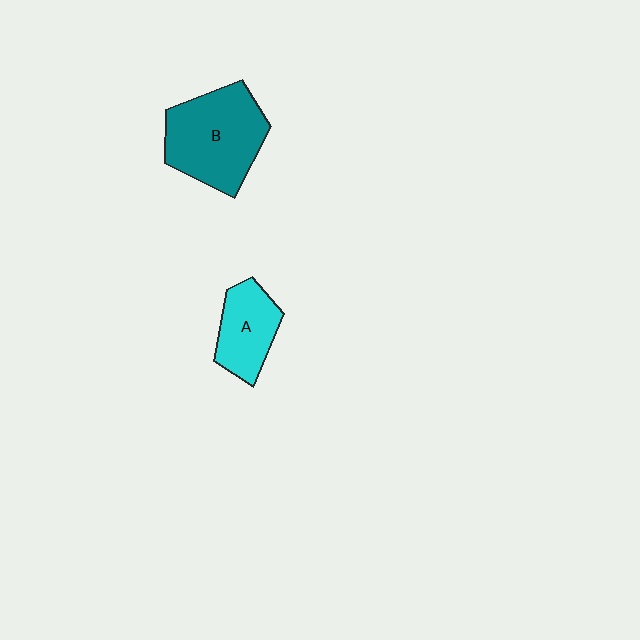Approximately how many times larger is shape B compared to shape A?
Approximately 1.7 times.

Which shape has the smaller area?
Shape A (cyan).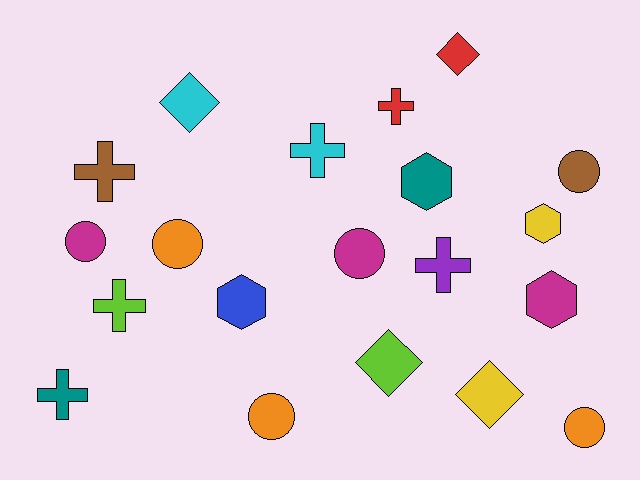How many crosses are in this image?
There are 6 crosses.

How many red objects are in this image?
There are 2 red objects.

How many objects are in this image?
There are 20 objects.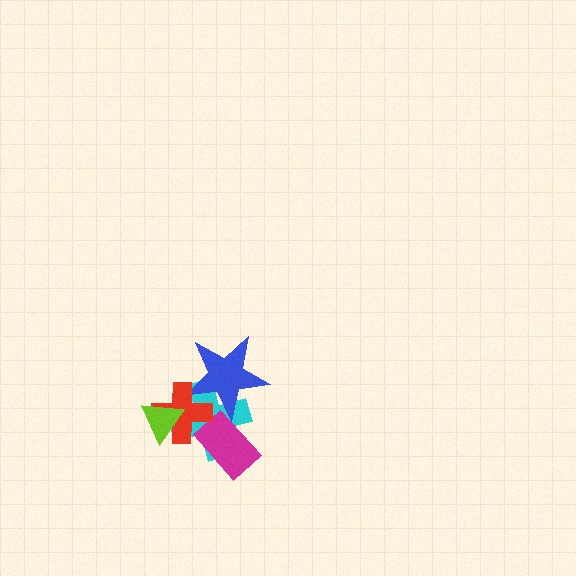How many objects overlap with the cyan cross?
4 objects overlap with the cyan cross.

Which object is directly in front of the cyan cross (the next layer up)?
The magenta rectangle is directly in front of the cyan cross.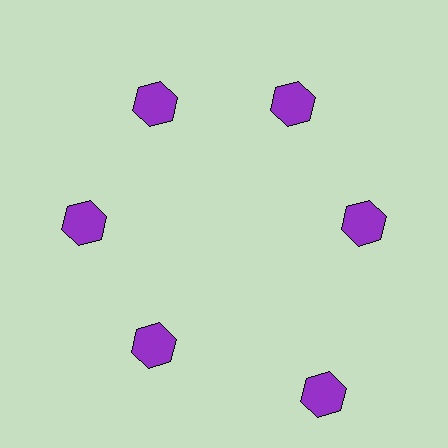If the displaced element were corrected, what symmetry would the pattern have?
It would have 6-fold rotational symmetry — the pattern would map onto itself every 60 degrees.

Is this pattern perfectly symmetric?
No. The 6 purple hexagons are arranged in a ring, but one element near the 5 o'clock position is pushed outward from the center, breaking the 6-fold rotational symmetry.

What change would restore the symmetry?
The symmetry would be restored by moving it inward, back onto the ring so that all 6 hexagons sit at equal angles and equal distance from the center.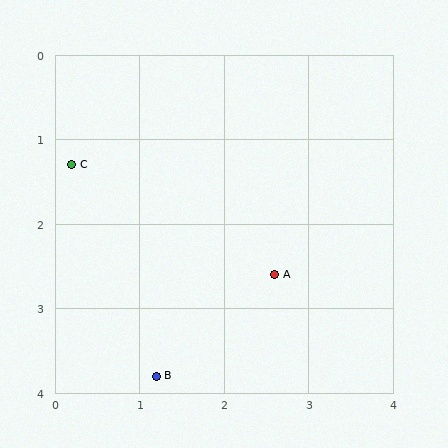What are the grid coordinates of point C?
Point C is at approximately (0.2, 1.3).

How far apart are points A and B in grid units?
Points A and B are about 1.8 grid units apart.